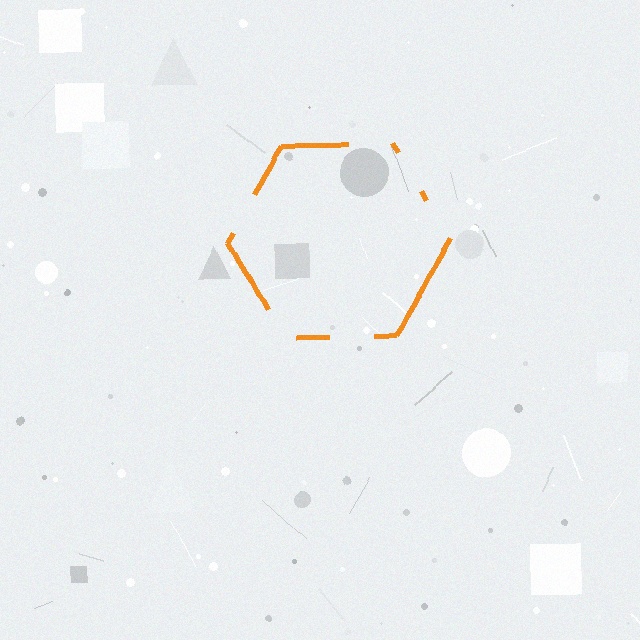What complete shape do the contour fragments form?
The contour fragments form a hexagon.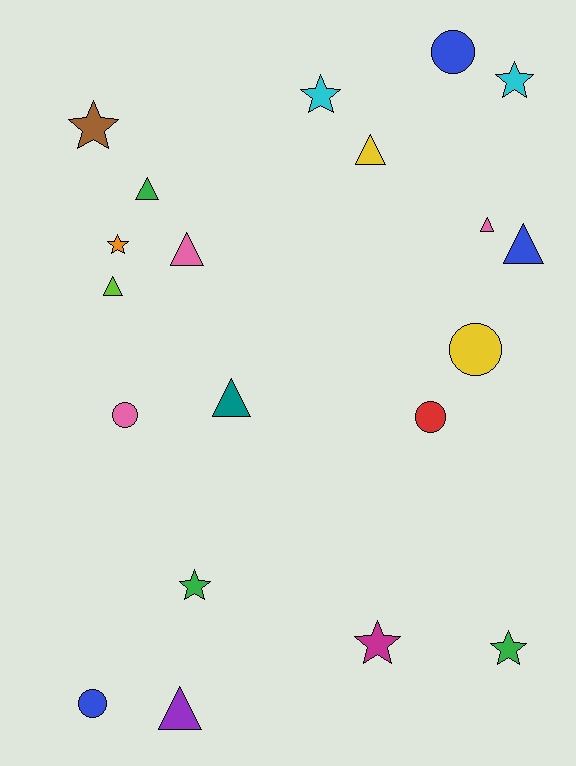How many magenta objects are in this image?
There is 1 magenta object.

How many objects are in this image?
There are 20 objects.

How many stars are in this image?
There are 7 stars.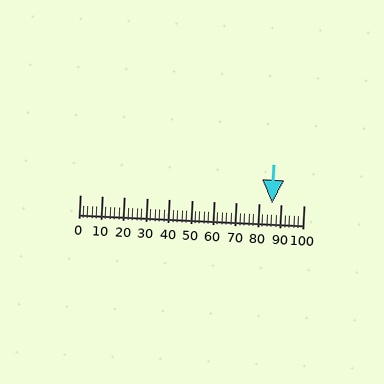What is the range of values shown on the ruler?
The ruler shows values from 0 to 100.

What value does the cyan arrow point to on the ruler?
The cyan arrow points to approximately 86.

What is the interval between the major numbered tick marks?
The major tick marks are spaced 10 units apart.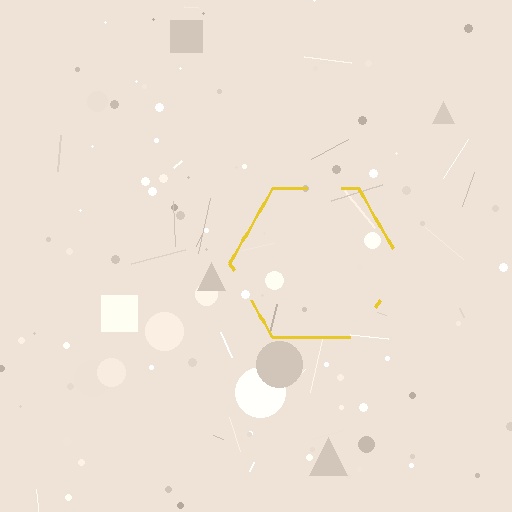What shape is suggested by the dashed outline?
The dashed outline suggests a hexagon.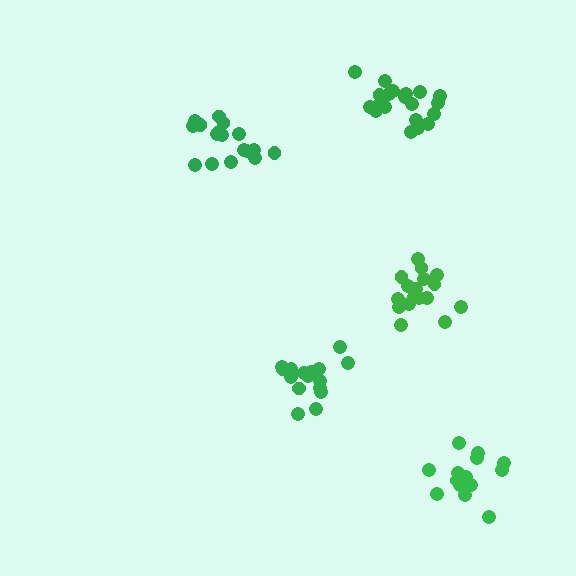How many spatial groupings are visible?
There are 5 spatial groupings.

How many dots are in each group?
Group 1: 17 dots, Group 2: 20 dots, Group 3: 16 dots, Group 4: 15 dots, Group 5: 17 dots (85 total).